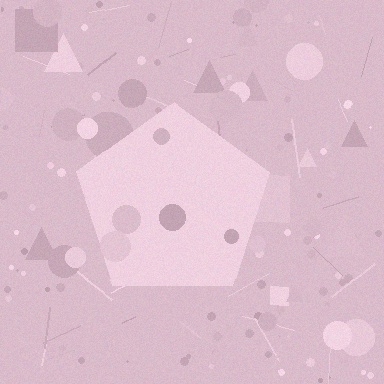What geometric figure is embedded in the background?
A pentagon is embedded in the background.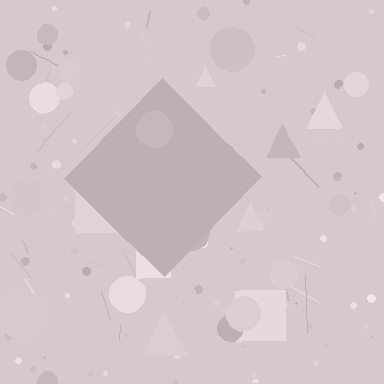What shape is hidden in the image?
A diamond is hidden in the image.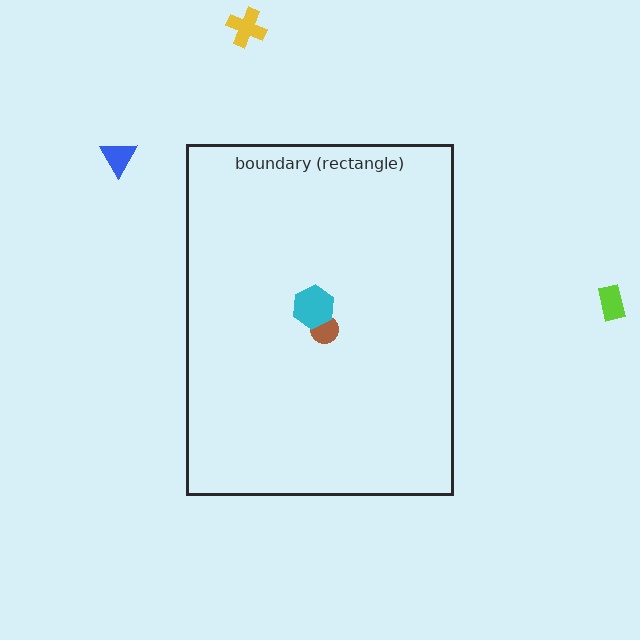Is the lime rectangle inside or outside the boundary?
Outside.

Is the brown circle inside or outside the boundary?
Inside.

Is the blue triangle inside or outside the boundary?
Outside.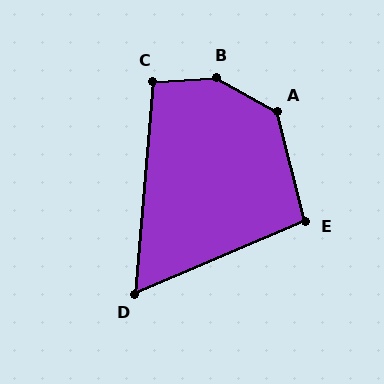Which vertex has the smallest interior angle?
D, at approximately 62 degrees.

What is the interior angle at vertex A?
Approximately 134 degrees (obtuse).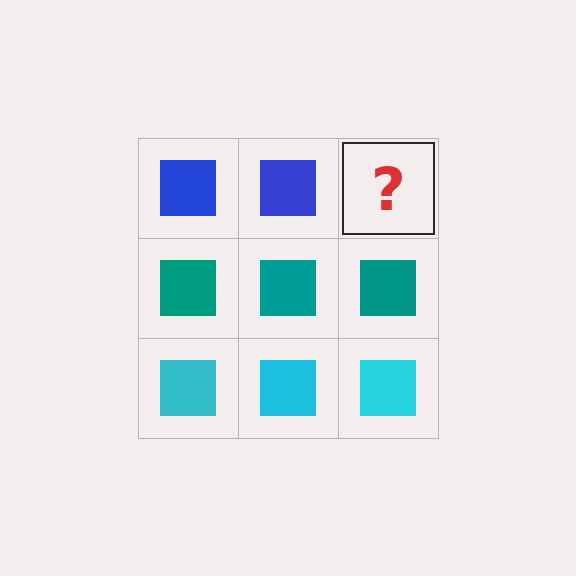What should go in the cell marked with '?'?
The missing cell should contain a blue square.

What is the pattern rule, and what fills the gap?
The rule is that each row has a consistent color. The gap should be filled with a blue square.